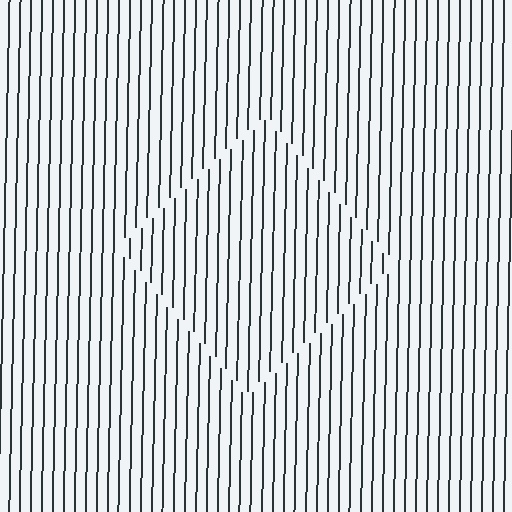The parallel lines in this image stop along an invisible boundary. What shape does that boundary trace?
An illusory square. The interior of the shape contains the same grating, shifted by half a period — the contour is defined by the phase discontinuity where line-ends from the inner and outer gratings abut.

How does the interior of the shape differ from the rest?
The interior of the shape contains the same grating, shifted by half a period — the contour is defined by the phase discontinuity where line-ends from the inner and outer gratings abut.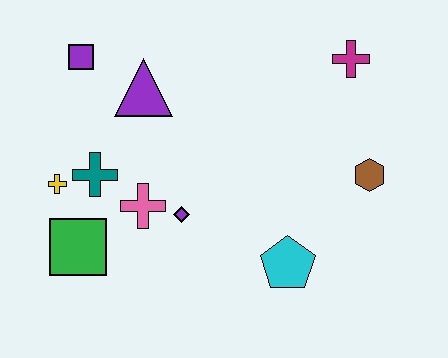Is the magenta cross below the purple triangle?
No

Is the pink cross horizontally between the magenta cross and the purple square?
Yes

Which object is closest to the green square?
The yellow cross is closest to the green square.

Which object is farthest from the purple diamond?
The magenta cross is farthest from the purple diamond.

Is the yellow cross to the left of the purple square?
Yes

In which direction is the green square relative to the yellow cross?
The green square is below the yellow cross.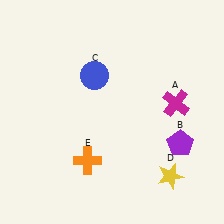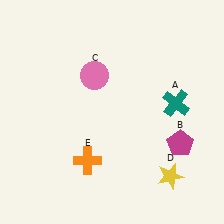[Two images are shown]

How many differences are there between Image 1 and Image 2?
There are 3 differences between the two images.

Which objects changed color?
A changed from magenta to teal. B changed from purple to magenta. C changed from blue to pink.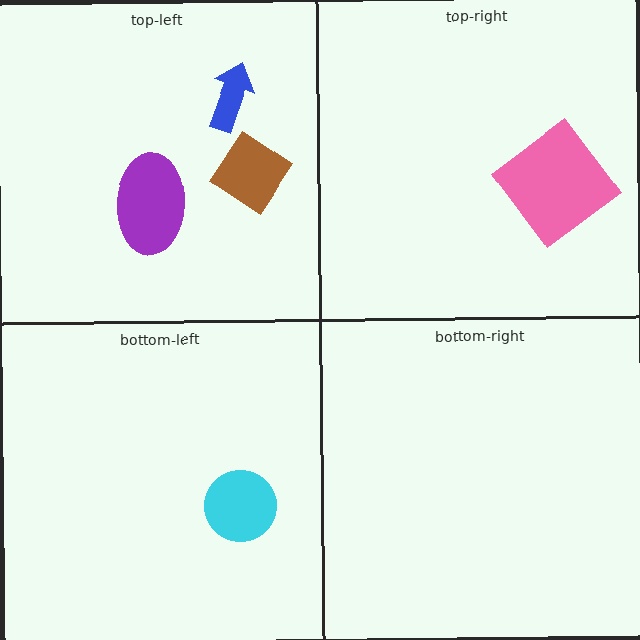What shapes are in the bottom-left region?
The cyan circle.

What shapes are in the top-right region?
The pink diamond.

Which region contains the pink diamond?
The top-right region.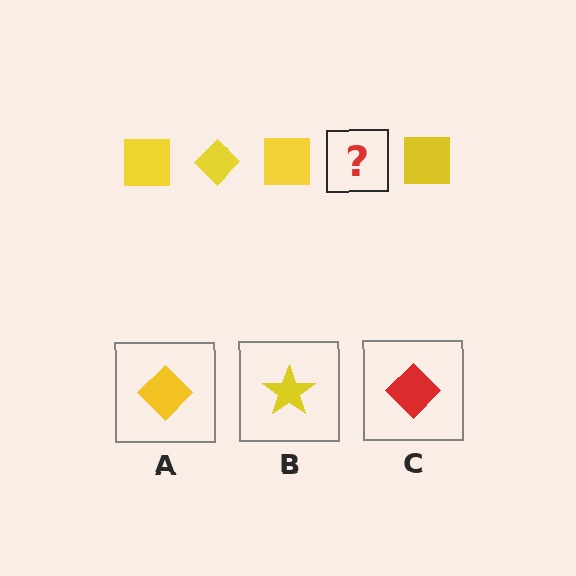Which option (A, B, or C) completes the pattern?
A.